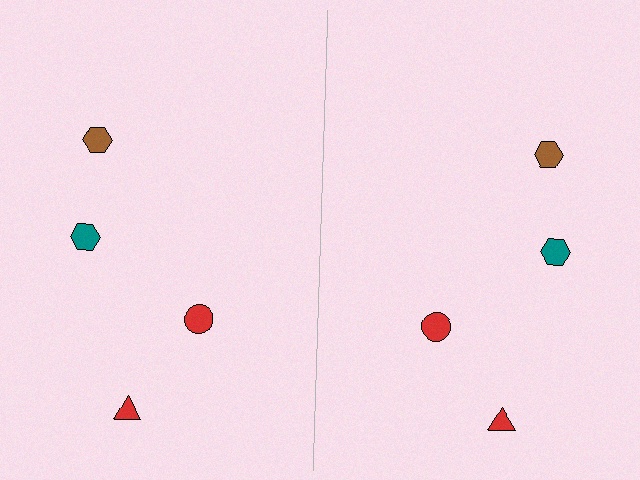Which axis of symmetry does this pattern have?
The pattern has a vertical axis of symmetry running through the center of the image.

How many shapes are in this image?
There are 8 shapes in this image.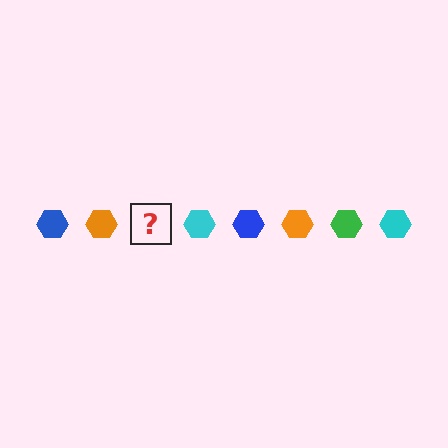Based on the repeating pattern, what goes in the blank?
The blank should be a green hexagon.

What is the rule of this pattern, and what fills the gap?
The rule is that the pattern cycles through blue, orange, green, cyan hexagons. The gap should be filled with a green hexagon.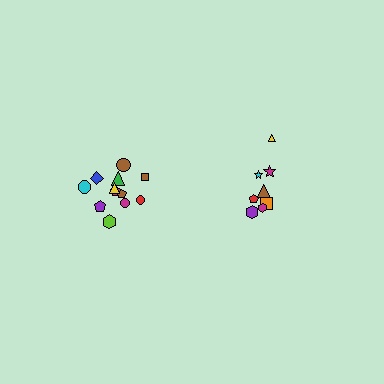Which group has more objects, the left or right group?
The left group.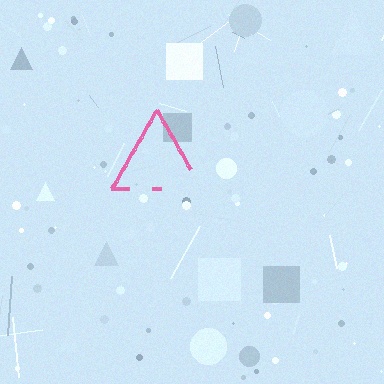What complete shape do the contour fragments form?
The contour fragments form a triangle.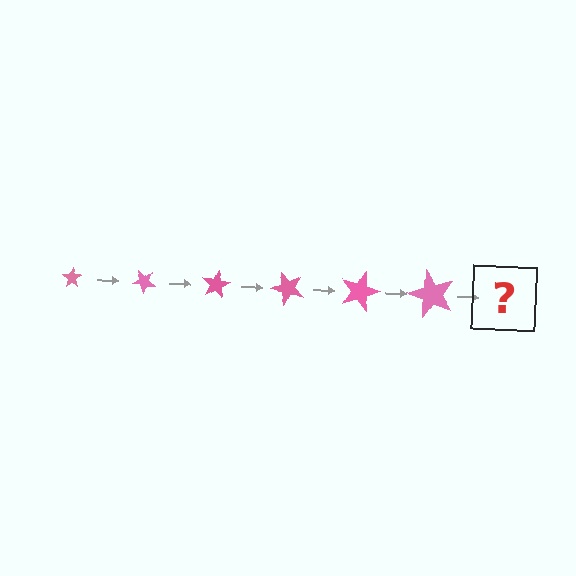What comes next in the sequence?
The next element should be a star, larger than the previous one and rotated 240 degrees from the start.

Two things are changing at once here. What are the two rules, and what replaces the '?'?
The two rules are that the star grows larger each step and it rotates 40 degrees each step. The '?' should be a star, larger than the previous one and rotated 240 degrees from the start.